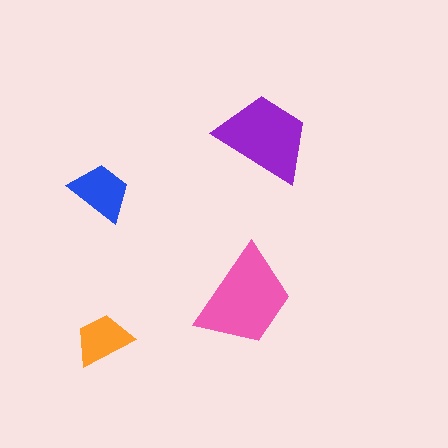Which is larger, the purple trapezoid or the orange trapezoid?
The purple one.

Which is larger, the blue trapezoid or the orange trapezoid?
The blue one.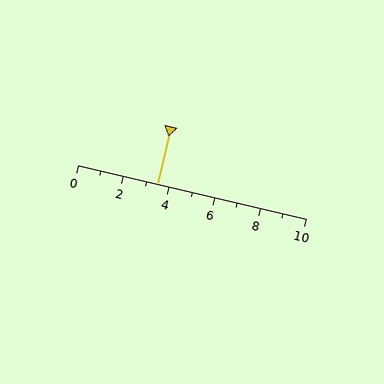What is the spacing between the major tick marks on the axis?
The major ticks are spaced 2 apart.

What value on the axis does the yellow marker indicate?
The marker indicates approximately 3.5.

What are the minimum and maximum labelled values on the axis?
The axis runs from 0 to 10.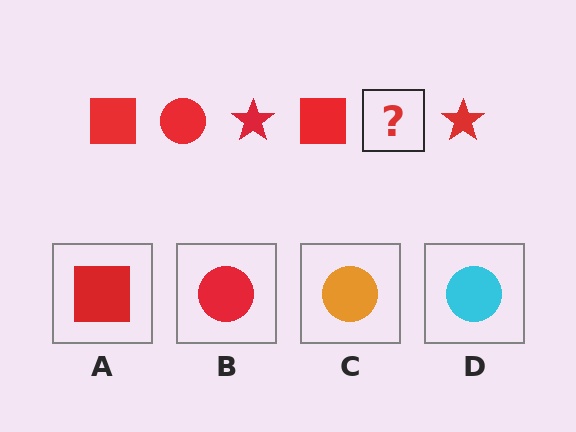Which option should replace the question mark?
Option B.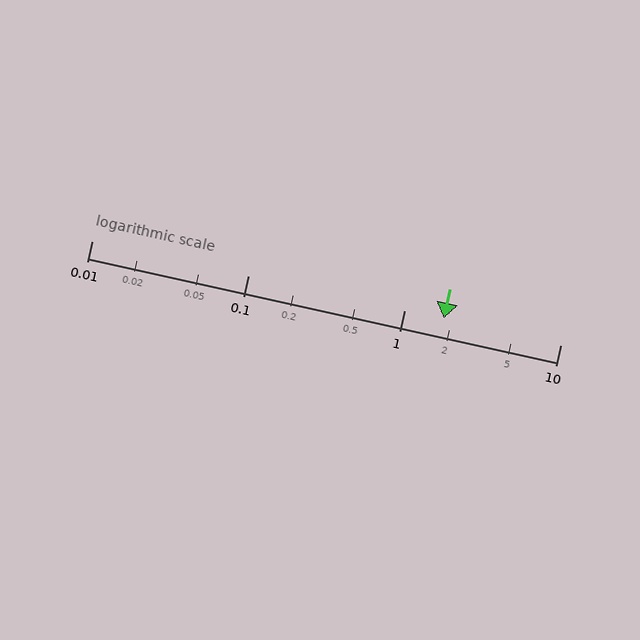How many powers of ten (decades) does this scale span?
The scale spans 3 decades, from 0.01 to 10.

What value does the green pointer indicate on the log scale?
The pointer indicates approximately 1.8.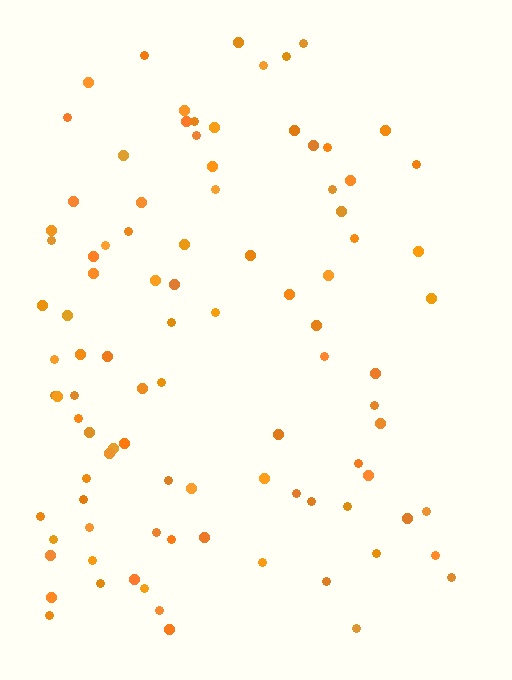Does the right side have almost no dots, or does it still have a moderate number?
Still a moderate number, just noticeably fewer than the left.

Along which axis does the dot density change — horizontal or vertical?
Horizontal.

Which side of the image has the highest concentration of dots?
The left.